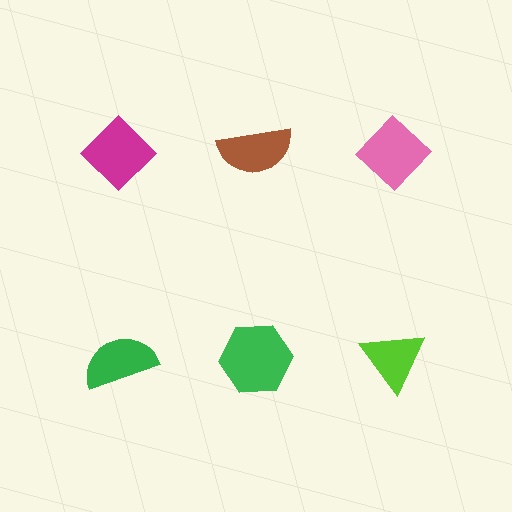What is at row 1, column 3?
A pink diamond.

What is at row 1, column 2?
A brown semicircle.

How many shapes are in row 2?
3 shapes.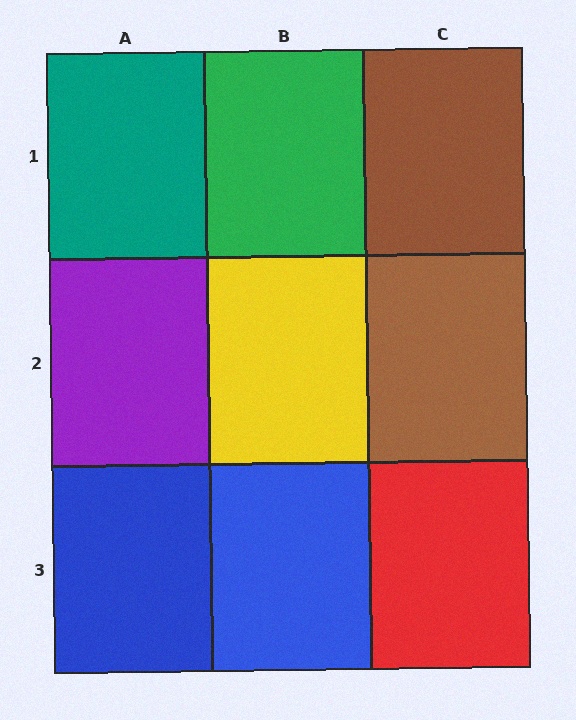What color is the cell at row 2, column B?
Yellow.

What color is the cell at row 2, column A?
Purple.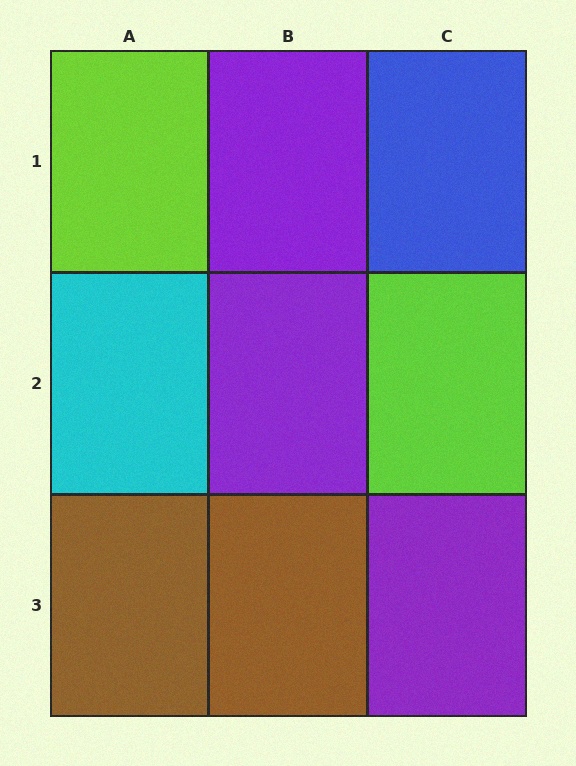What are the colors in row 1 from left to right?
Lime, purple, blue.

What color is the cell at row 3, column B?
Brown.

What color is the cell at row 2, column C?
Lime.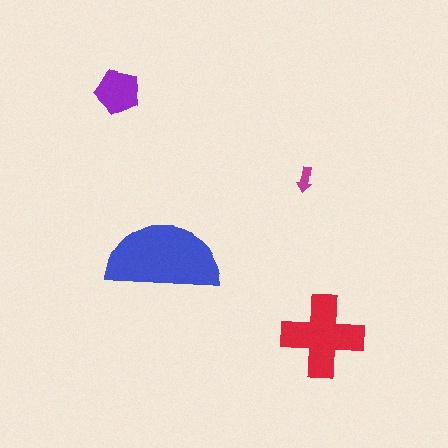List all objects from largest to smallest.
The blue semicircle, the red cross, the purple pentagon, the magenta arrow.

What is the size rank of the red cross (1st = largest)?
2nd.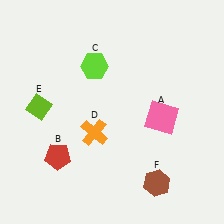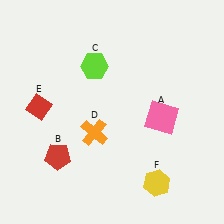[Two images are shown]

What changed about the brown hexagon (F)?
In Image 1, F is brown. In Image 2, it changed to yellow.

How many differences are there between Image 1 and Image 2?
There are 2 differences between the two images.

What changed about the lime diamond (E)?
In Image 1, E is lime. In Image 2, it changed to red.